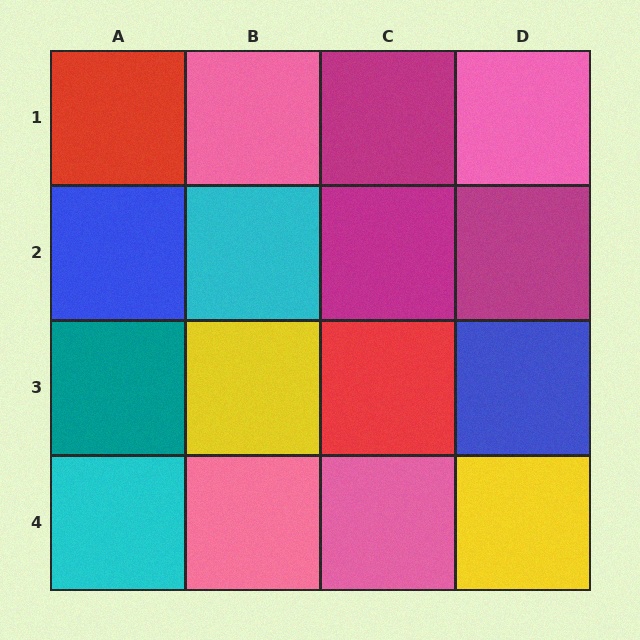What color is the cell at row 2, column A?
Blue.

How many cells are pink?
4 cells are pink.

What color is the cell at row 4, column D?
Yellow.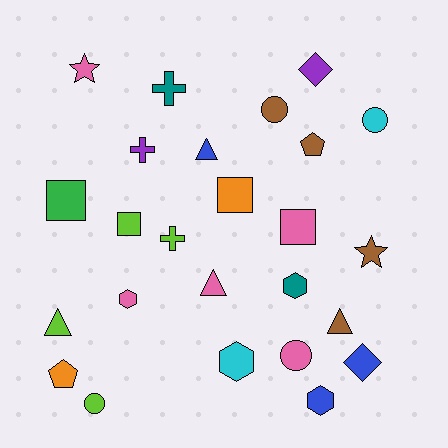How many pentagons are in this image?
There are 2 pentagons.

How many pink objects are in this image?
There are 5 pink objects.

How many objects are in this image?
There are 25 objects.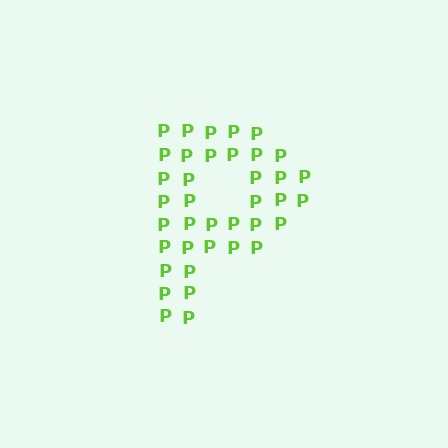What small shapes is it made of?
It is made of small letter P's.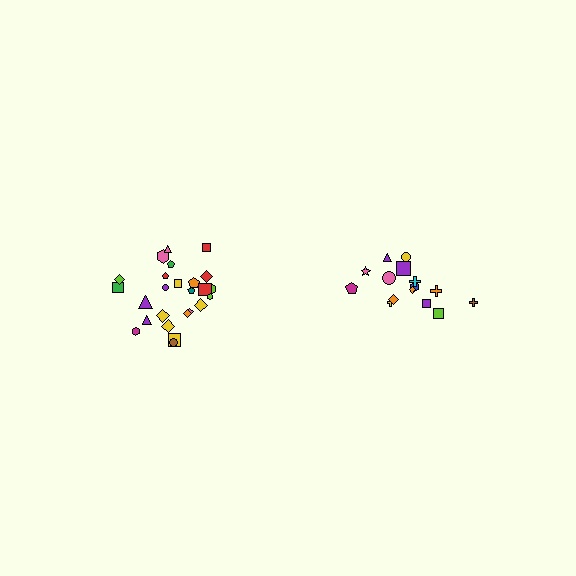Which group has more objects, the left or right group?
The left group.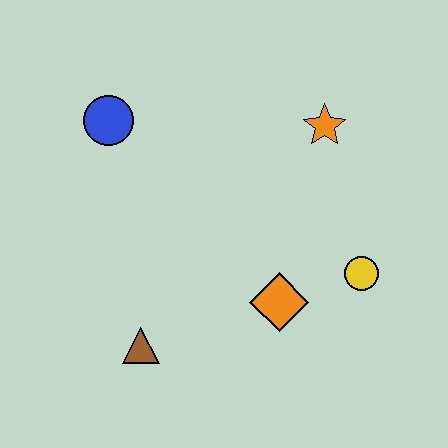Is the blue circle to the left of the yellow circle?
Yes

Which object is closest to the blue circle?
The orange star is closest to the blue circle.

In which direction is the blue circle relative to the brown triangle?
The blue circle is above the brown triangle.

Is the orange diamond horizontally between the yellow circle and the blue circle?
Yes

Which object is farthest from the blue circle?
The yellow circle is farthest from the blue circle.